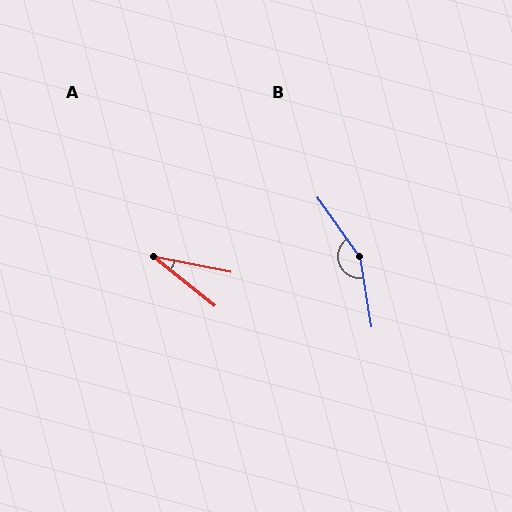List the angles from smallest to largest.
A (28°), B (154°).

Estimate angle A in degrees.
Approximately 28 degrees.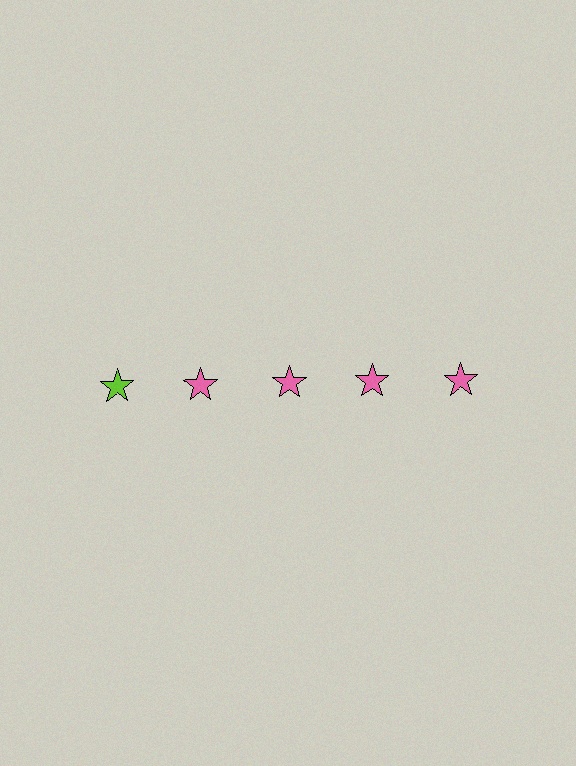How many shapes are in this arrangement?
There are 5 shapes arranged in a grid pattern.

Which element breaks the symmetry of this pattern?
The lime star in the top row, leftmost column breaks the symmetry. All other shapes are pink stars.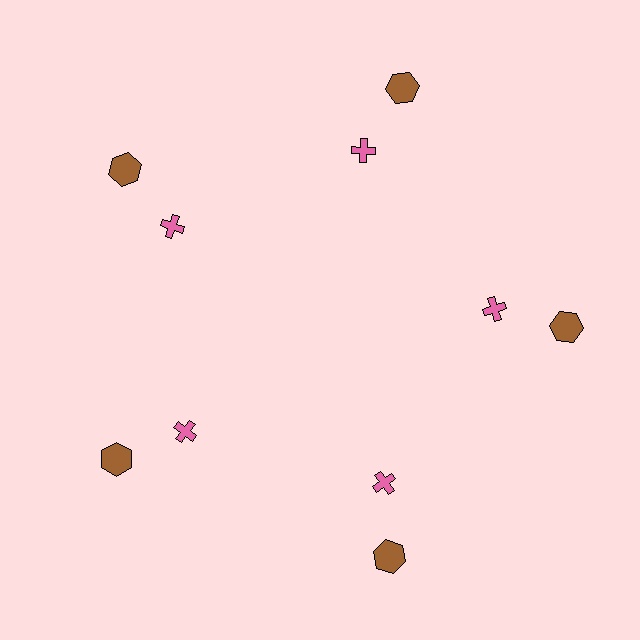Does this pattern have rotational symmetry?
Yes, this pattern has 5-fold rotational symmetry. It looks the same after rotating 72 degrees around the center.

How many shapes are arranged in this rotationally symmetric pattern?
There are 10 shapes, arranged in 5 groups of 2.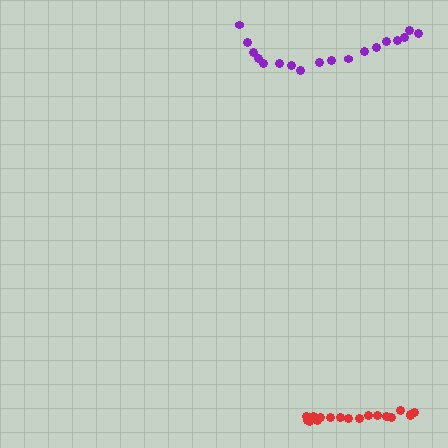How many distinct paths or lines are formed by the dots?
There are 2 distinct paths.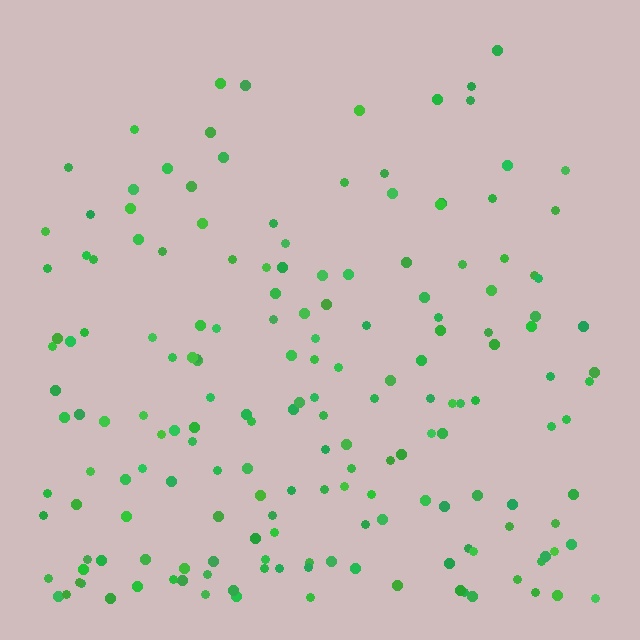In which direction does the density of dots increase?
From top to bottom, with the bottom side densest.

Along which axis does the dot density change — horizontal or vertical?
Vertical.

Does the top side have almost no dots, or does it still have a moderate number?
Still a moderate number, just noticeably fewer than the bottom.